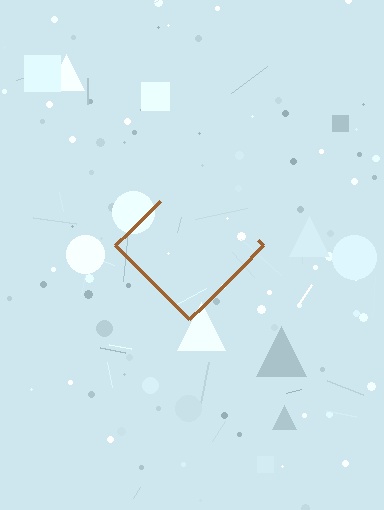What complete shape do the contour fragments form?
The contour fragments form a diamond.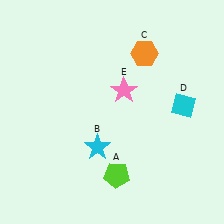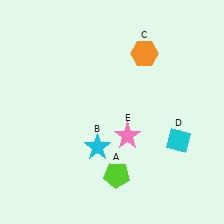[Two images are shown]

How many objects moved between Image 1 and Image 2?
2 objects moved between the two images.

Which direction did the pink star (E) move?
The pink star (E) moved down.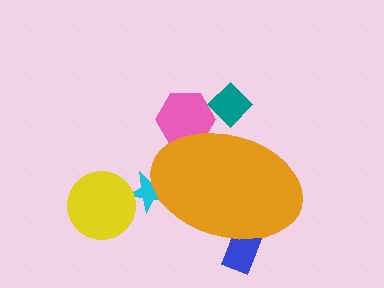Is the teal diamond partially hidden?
Yes, the teal diamond is partially hidden behind the orange ellipse.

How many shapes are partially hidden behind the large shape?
4 shapes are partially hidden.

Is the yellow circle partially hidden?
No, the yellow circle is fully visible.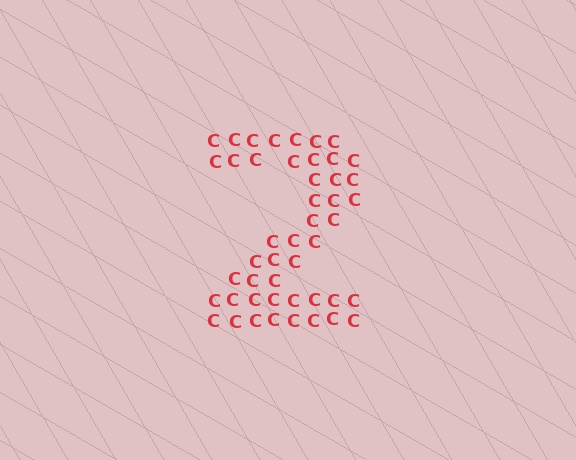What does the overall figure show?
The overall figure shows the digit 2.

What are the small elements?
The small elements are letter C's.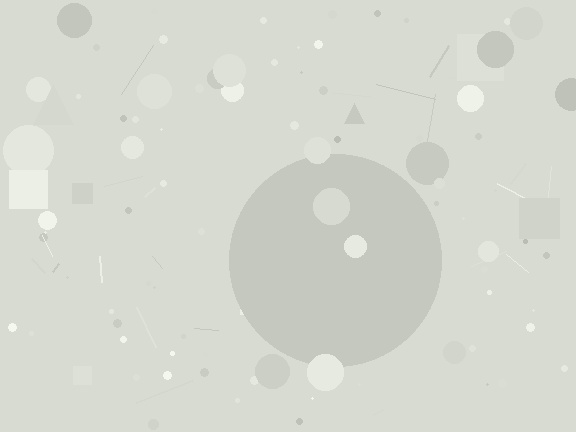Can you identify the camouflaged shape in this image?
The camouflaged shape is a circle.